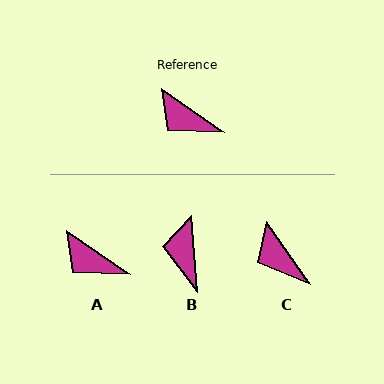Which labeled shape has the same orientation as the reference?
A.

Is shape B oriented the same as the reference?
No, it is off by about 51 degrees.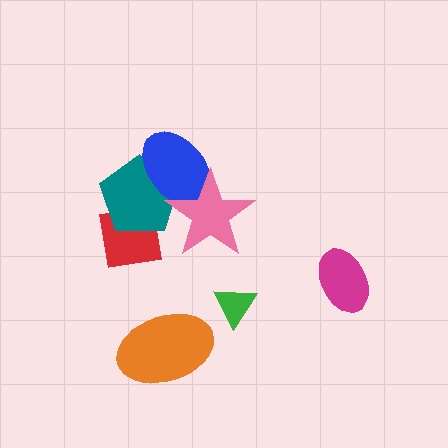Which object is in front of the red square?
The teal pentagon is in front of the red square.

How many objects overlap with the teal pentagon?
3 objects overlap with the teal pentagon.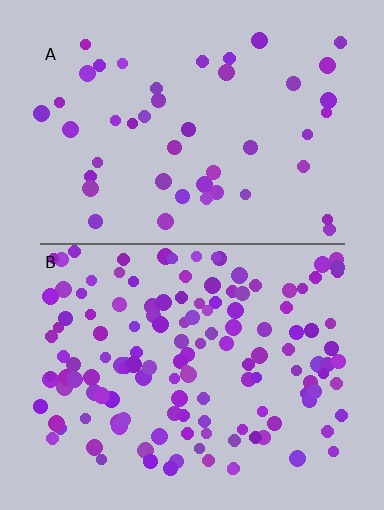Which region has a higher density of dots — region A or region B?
B (the bottom).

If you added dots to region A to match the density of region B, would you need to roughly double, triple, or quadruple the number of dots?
Approximately triple.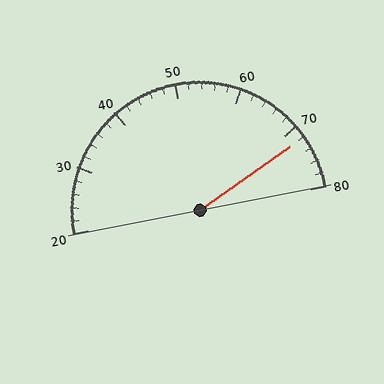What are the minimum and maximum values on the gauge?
The gauge ranges from 20 to 80.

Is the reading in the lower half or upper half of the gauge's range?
The reading is in the upper half of the range (20 to 80).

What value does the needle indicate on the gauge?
The needle indicates approximately 72.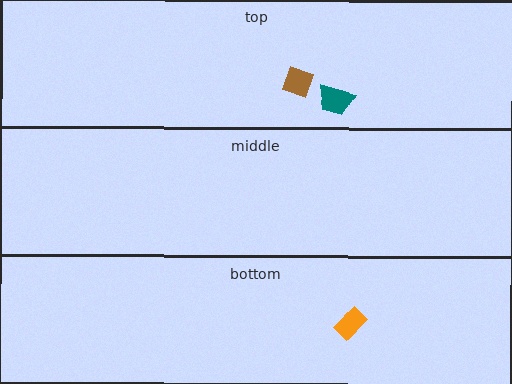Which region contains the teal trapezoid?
The top region.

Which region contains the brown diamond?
The top region.